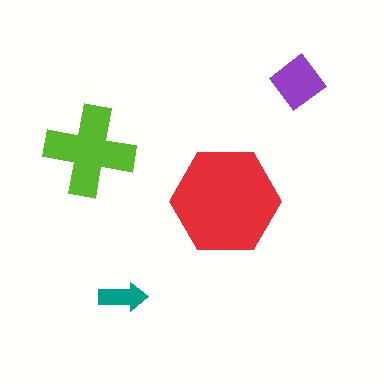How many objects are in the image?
There are 4 objects in the image.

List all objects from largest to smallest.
The red hexagon, the lime cross, the purple diamond, the teal arrow.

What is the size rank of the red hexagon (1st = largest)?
1st.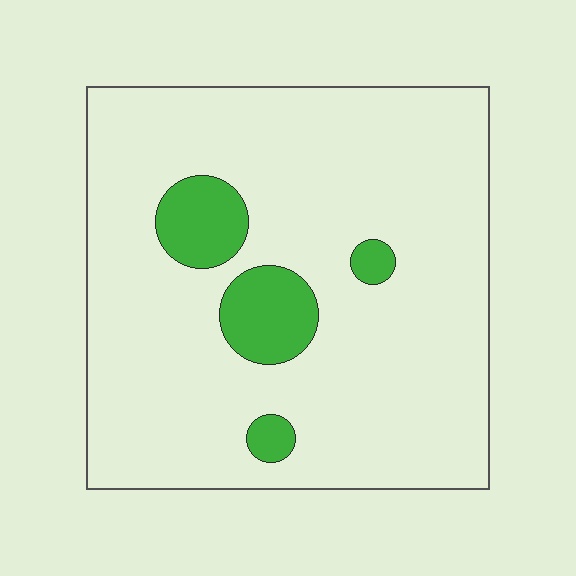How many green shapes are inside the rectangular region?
4.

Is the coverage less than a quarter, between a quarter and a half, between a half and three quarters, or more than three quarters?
Less than a quarter.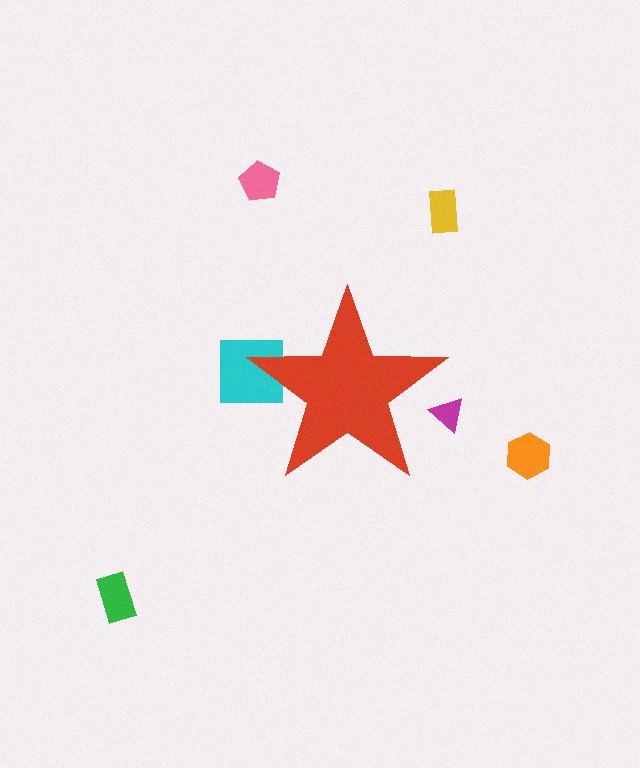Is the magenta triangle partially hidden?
Yes, the magenta triangle is partially hidden behind the red star.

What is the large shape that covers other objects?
A red star.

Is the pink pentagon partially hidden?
No, the pink pentagon is fully visible.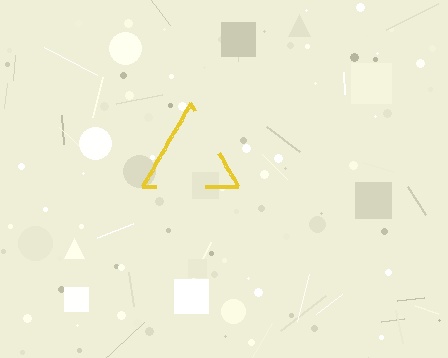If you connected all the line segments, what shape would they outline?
They would outline a triangle.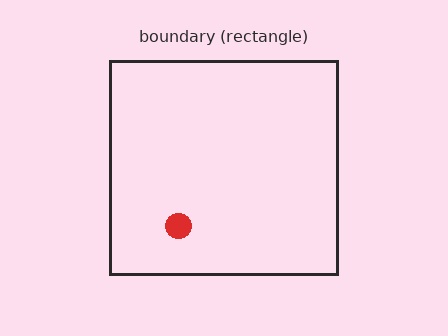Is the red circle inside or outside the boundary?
Inside.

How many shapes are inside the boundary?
1 inside, 0 outside.